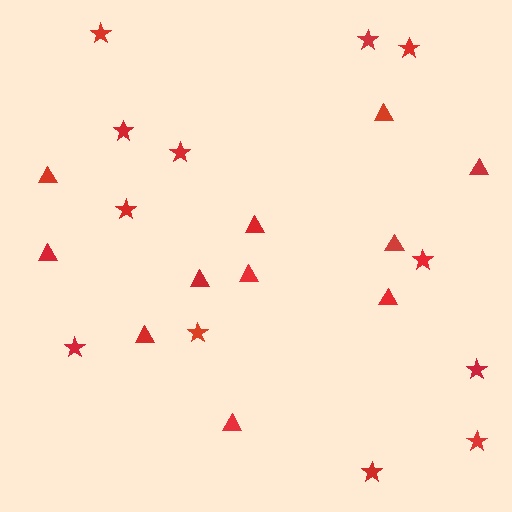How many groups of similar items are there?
There are 2 groups: one group of stars (12) and one group of triangles (11).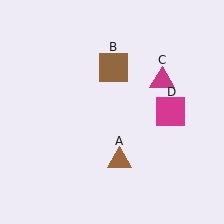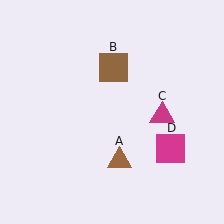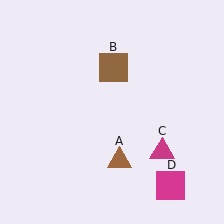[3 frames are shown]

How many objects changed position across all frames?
2 objects changed position: magenta triangle (object C), magenta square (object D).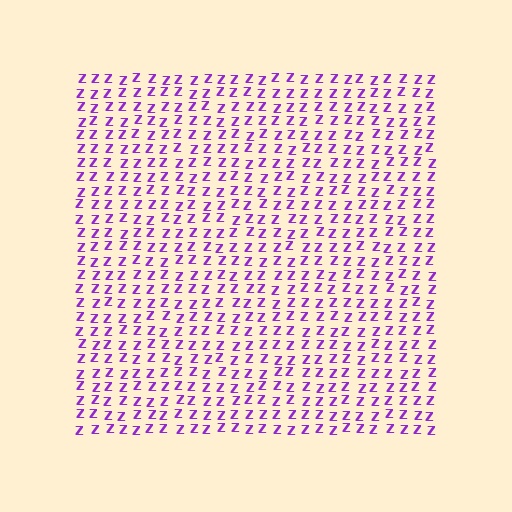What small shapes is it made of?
It is made of small letter Z's.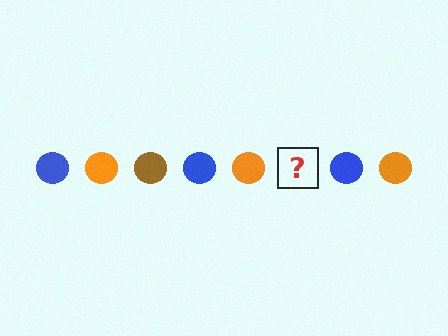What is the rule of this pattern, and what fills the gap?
The rule is that the pattern cycles through blue, orange, brown circles. The gap should be filled with a brown circle.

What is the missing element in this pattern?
The missing element is a brown circle.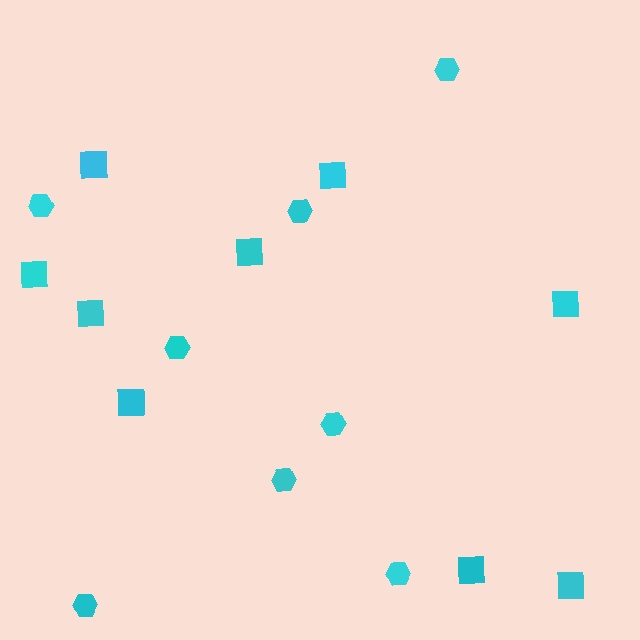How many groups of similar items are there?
There are 2 groups: one group of hexagons (8) and one group of squares (9).